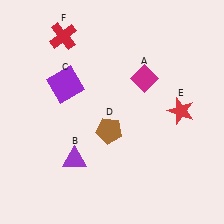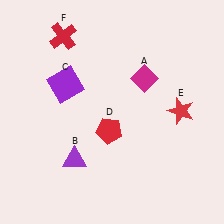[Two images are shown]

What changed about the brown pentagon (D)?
In Image 1, D is brown. In Image 2, it changed to red.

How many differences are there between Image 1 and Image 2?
There is 1 difference between the two images.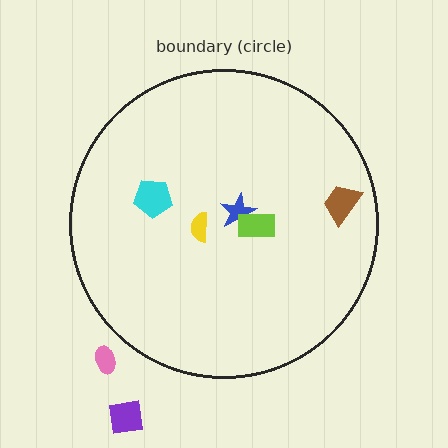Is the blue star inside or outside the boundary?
Inside.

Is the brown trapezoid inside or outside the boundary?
Inside.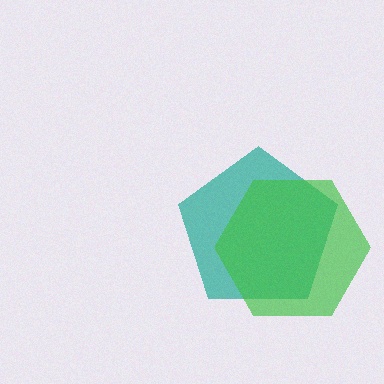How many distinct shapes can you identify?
There are 2 distinct shapes: a teal pentagon, a green hexagon.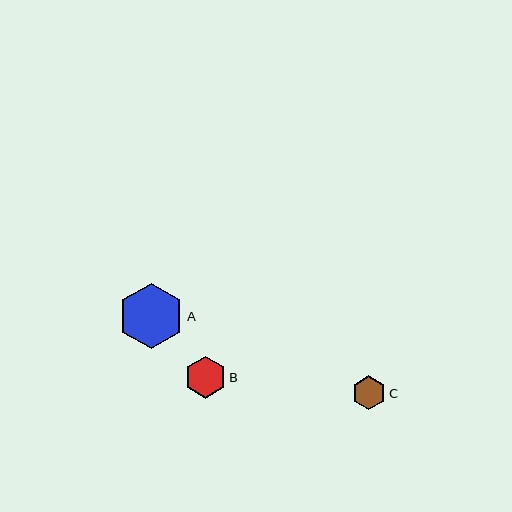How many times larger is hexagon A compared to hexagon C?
Hexagon A is approximately 2.0 times the size of hexagon C.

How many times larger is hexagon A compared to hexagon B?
Hexagon A is approximately 1.6 times the size of hexagon B.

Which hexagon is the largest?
Hexagon A is the largest with a size of approximately 66 pixels.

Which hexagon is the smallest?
Hexagon C is the smallest with a size of approximately 34 pixels.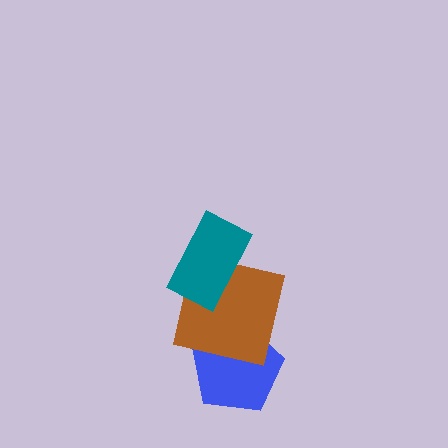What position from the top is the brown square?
The brown square is 2nd from the top.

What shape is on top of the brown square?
The teal rectangle is on top of the brown square.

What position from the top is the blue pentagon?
The blue pentagon is 3rd from the top.